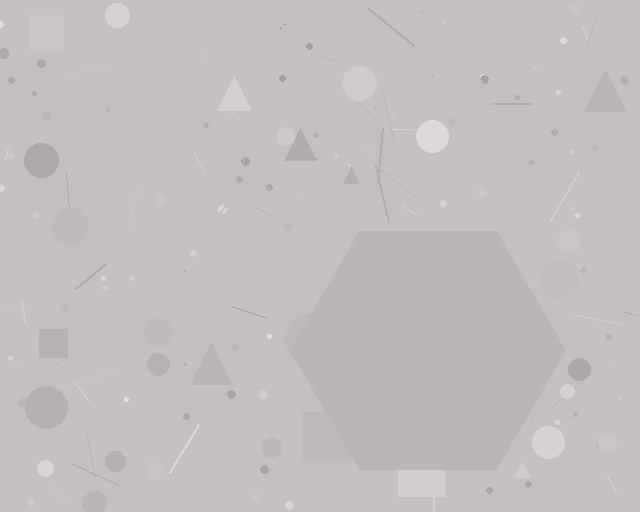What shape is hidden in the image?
A hexagon is hidden in the image.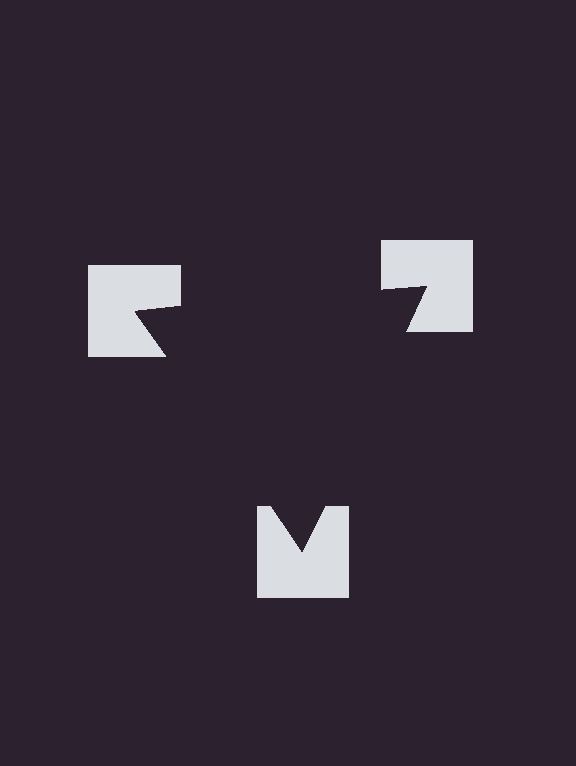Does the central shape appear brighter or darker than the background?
It typically appears slightly darker than the background, even though no actual brightness change is drawn.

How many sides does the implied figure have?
3 sides.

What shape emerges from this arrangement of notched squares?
An illusory triangle — its edges are inferred from the aligned wedge cuts in the notched squares, not physically drawn.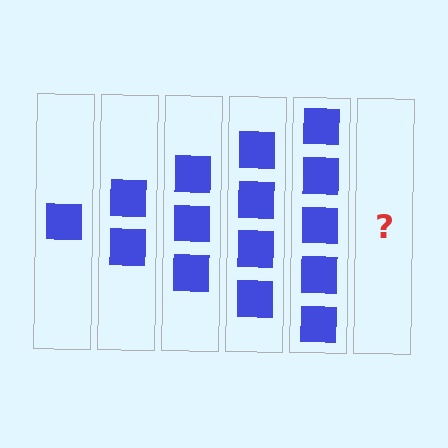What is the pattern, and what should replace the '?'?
The pattern is that each step adds one more square. The '?' should be 6 squares.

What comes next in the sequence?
The next element should be 6 squares.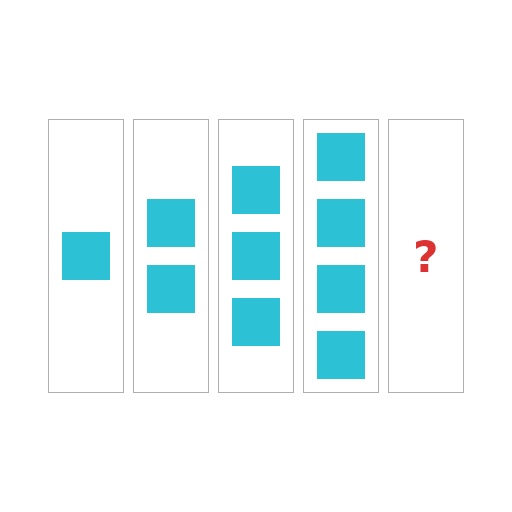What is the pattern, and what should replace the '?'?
The pattern is that each step adds one more square. The '?' should be 5 squares.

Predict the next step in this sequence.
The next step is 5 squares.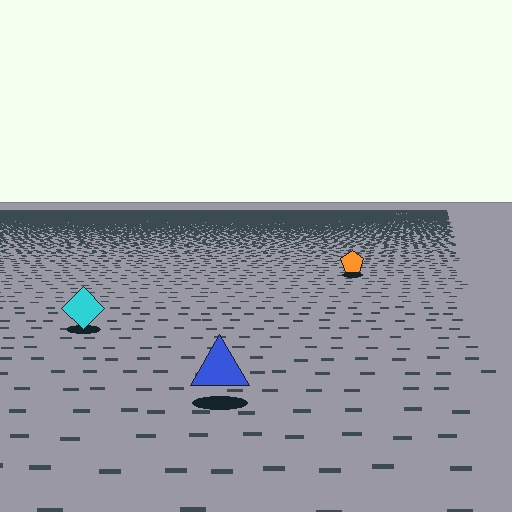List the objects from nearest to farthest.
From nearest to farthest: the blue triangle, the cyan diamond, the orange pentagon.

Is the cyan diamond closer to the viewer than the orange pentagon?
Yes. The cyan diamond is closer — you can tell from the texture gradient: the ground texture is coarser near it.